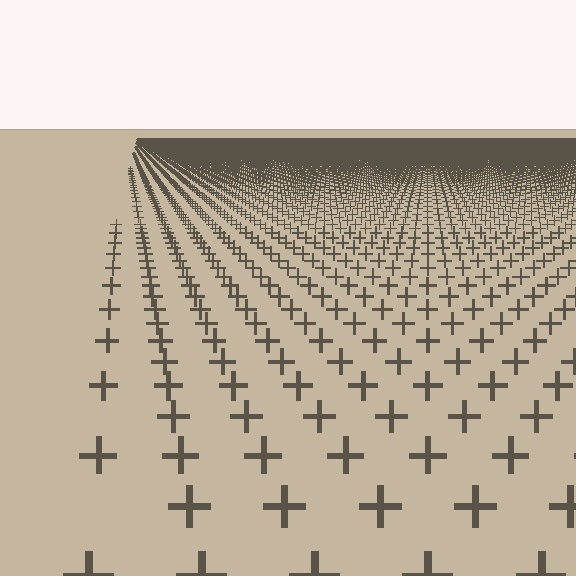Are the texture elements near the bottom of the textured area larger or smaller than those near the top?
Larger. Near the bottom, elements are closer to the viewer and appear at a bigger on-screen size.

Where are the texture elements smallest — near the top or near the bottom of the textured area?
Near the top.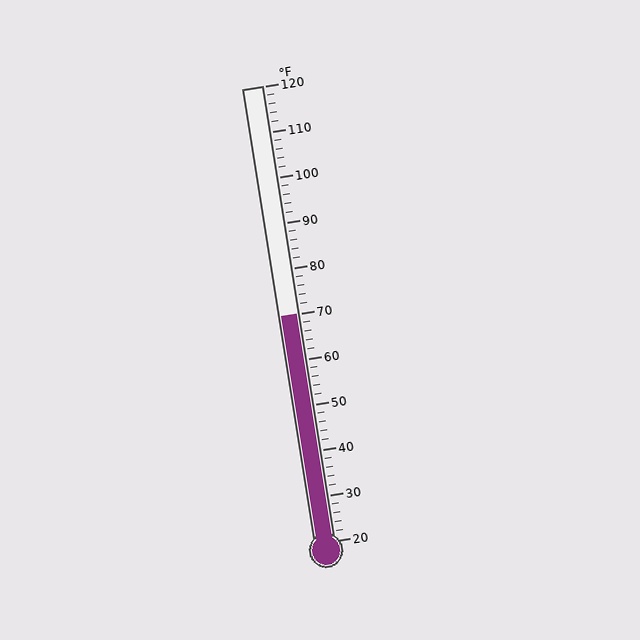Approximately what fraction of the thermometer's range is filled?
The thermometer is filled to approximately 50% of its range.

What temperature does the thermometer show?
The thermometer shows approximately 70°F.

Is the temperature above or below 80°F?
The temperature is below 80°F.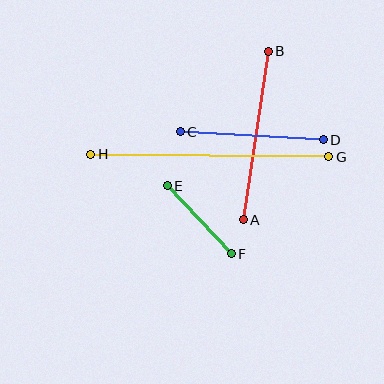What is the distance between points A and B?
The distance is approximately 170 pixels.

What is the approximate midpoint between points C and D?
The midpoint is at approximately (252, 136) pixels.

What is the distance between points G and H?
The distance is approximately 238 pixels.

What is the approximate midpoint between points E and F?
The midpoint is at approximately (199, 220) pixels.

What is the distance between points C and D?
The distance is approximately 143 pixels.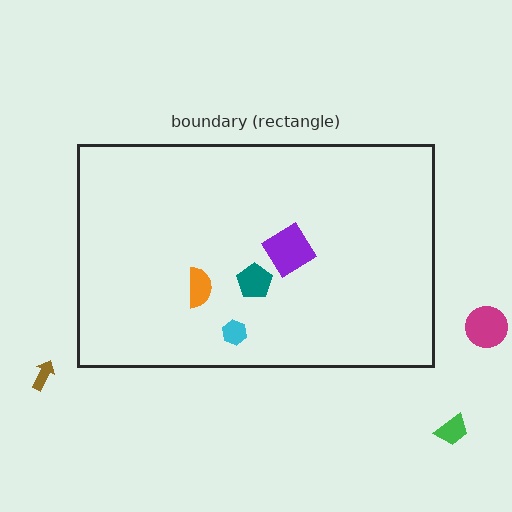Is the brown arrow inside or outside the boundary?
Outside.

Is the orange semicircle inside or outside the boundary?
Inside.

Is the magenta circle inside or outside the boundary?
Outside.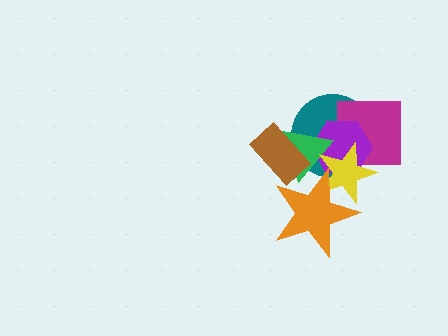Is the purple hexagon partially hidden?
Yes, it is partially covered by another shape.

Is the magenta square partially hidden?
Yes, it is partially covered by another shape.